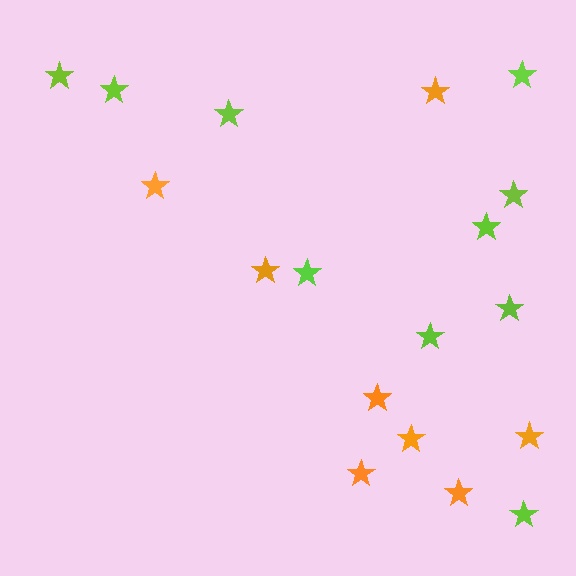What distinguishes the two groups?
There are 2 groups: one group of orange stars (8) and one group of lime stars (10).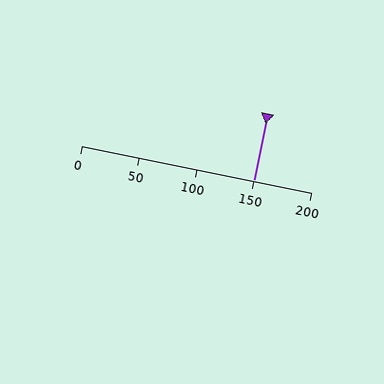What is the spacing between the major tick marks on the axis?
The major ticks are spaced 50 apart.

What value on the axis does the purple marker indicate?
The marker indicates approximately 150.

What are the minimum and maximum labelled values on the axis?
The axis runs from 0 to 200.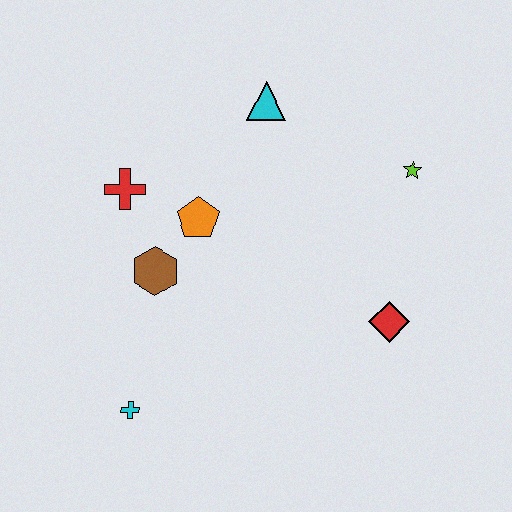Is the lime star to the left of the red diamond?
No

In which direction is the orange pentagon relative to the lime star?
The orange pentagon is to the left of the lime star.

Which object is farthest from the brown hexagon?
The lime star is farthest from the brown hexagon.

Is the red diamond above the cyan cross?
Yes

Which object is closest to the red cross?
The orange pentagon is closest to the red cross.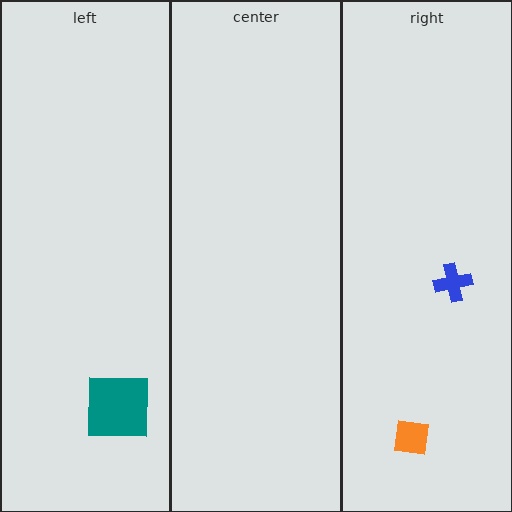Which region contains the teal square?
The left region.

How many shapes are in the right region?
2.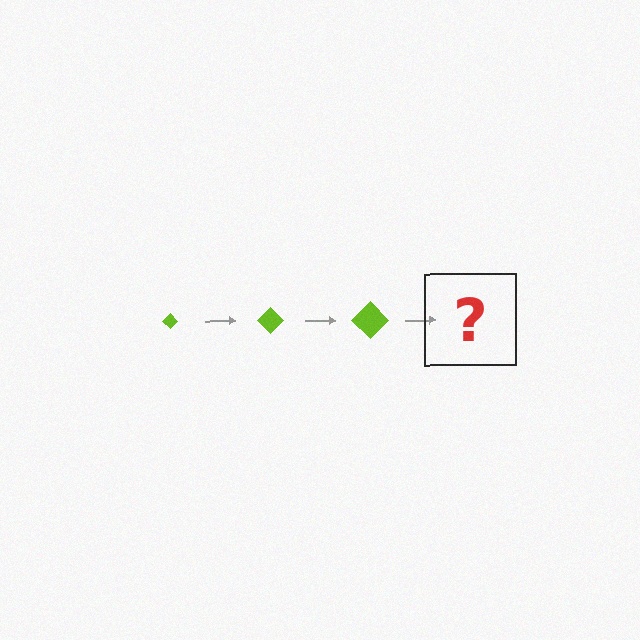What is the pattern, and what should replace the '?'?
The pattern is that the diamond gets progressively larger each step. The '?' should be a lime diamond, larger than the previous one.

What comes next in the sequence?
The next element should be a lime diamond, larger than the previous one.